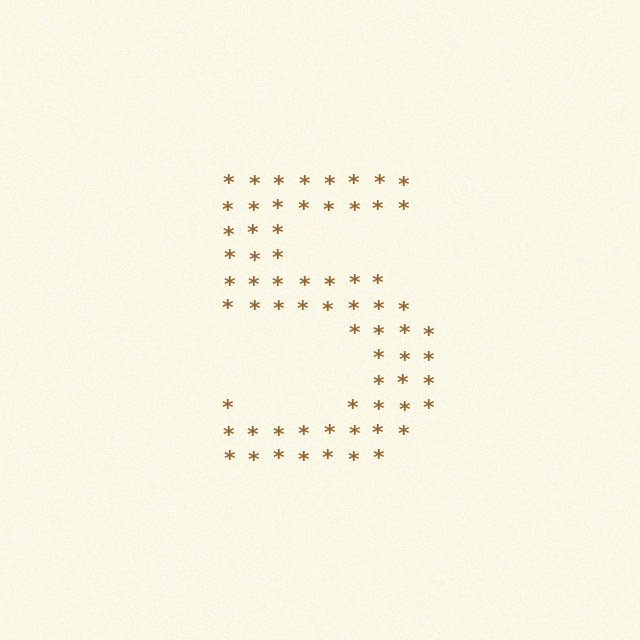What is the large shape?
The large shape is the digit 5.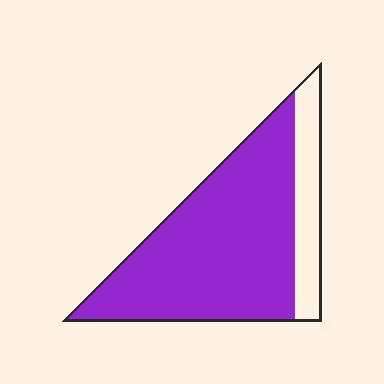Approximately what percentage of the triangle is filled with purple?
Approximately 80%.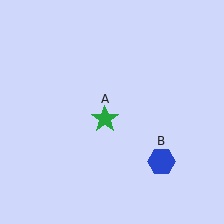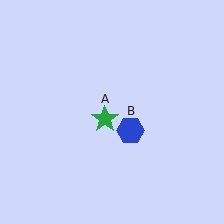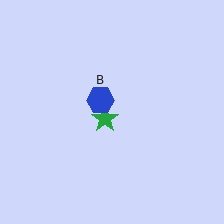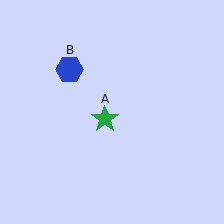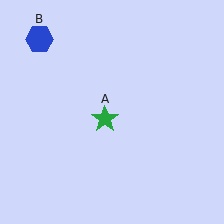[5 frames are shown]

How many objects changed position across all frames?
1 object changed position: blue hexagon (object B).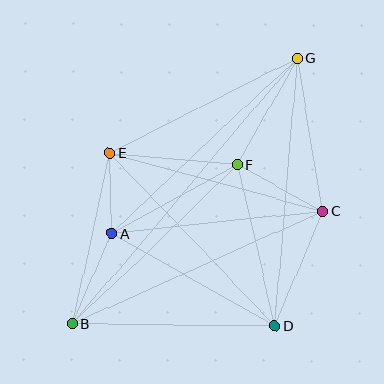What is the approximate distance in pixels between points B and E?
The distance between B and E is approximately 175 pixels.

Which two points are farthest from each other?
Points B and G are farthest from each other.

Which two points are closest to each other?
Points A and E are closest to each other.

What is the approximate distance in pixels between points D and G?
The distance between D and G is approximately 269 pixels.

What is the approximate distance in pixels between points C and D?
The distance between C and D is approximately 124 pixels.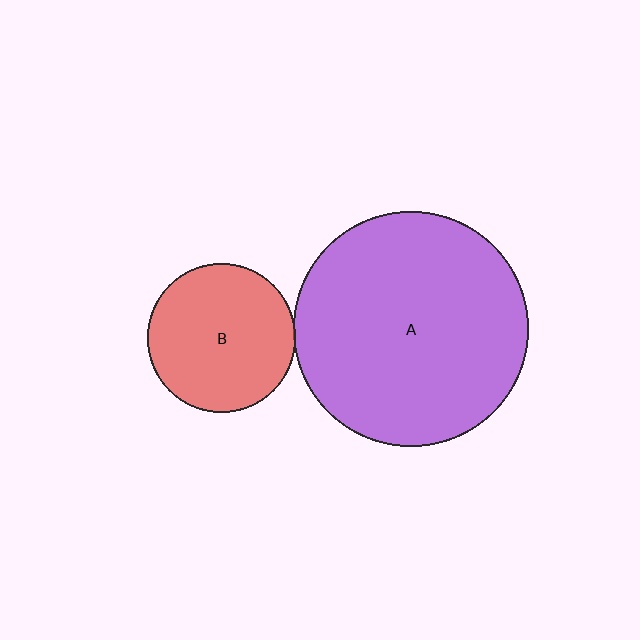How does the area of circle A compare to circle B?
Approximately 2.5 times.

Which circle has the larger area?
Circle A (purple).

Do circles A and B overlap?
Yes.